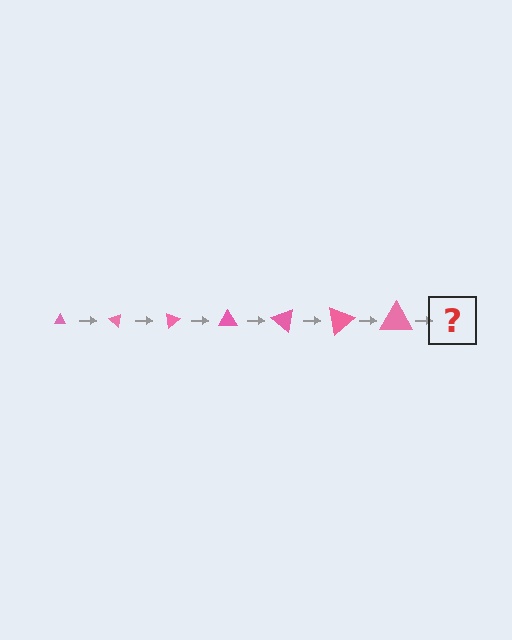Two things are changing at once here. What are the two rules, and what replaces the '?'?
The two rules are that the triangle grows larger each step and it rotates 40 degrees each step. The '?' should be a triangle, larger than the previous one and rotated 280 degrees from the start.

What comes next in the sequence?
The next element should be a triangle, larger than the previous one and rotated 280 degrees from the start.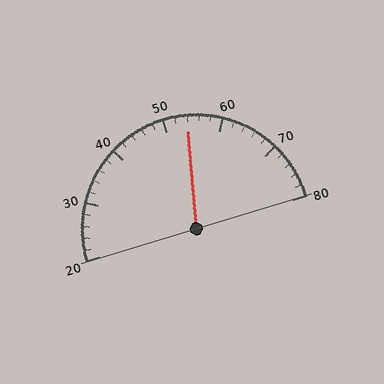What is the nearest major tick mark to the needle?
The nearest major tick mark is 50.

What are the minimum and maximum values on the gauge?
The gauge ranges from 20 to 80.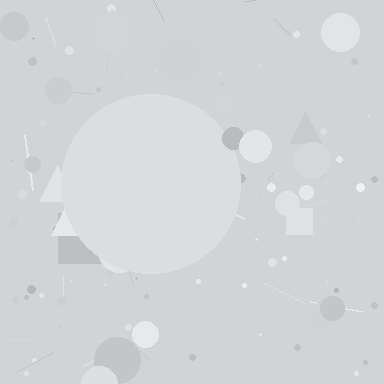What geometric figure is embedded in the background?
A circle is embedded in the background.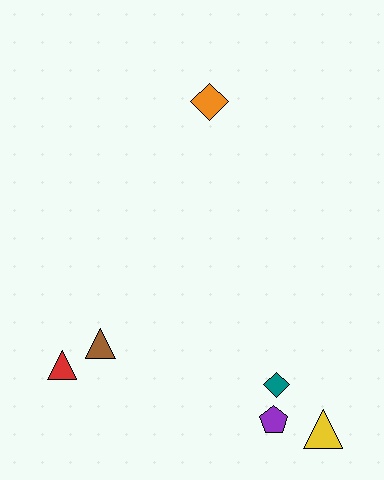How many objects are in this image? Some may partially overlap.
There are 6 objects.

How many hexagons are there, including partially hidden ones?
There are no hexagons.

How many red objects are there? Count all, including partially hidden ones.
There is 1 red object.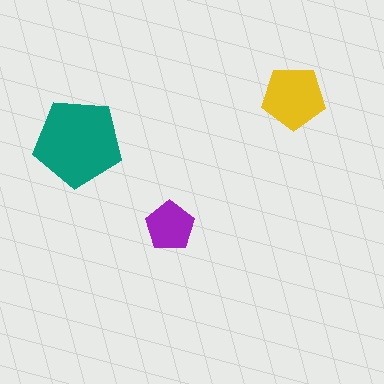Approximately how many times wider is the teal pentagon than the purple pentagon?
About 2 times wider.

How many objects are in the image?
There are 3 objects in the image.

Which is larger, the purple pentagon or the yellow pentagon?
The yellow one.